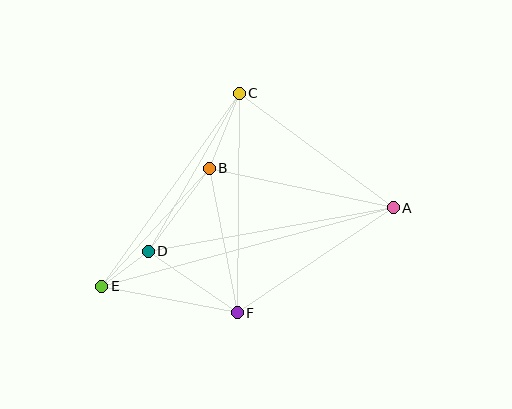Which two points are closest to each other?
Points D and E are closest to each other.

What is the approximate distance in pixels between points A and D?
The distance between A and D is approximately 249 pixels.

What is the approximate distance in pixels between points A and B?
The distance between A and B is approximately 188 pixels.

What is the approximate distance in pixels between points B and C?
The distance between B and C is approximately 80 pixels.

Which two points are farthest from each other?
Points A and E are farthest from each other.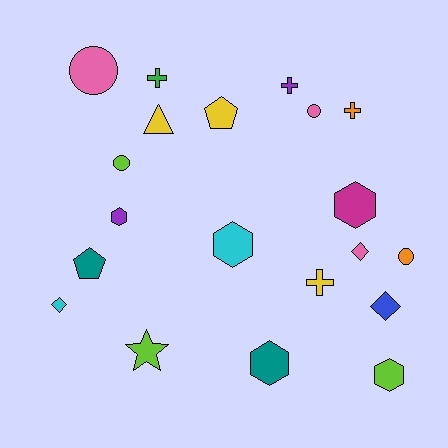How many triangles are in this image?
There is 1 triangle.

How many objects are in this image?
There are 20 objects.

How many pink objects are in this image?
There are 3 pink objects.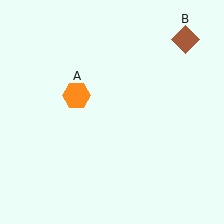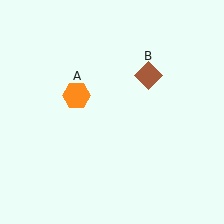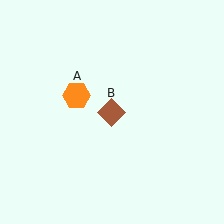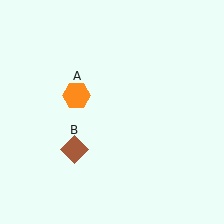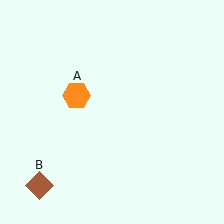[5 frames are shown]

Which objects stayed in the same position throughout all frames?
Orange hexagon (object A) remained stationary.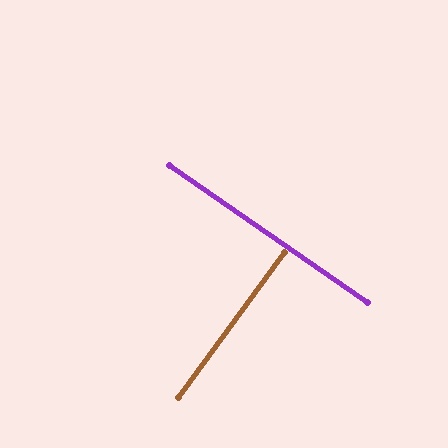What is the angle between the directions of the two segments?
Approximately 88 degrees.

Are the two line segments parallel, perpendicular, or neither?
Perpendicular — they meet at approximately 88°.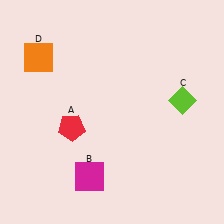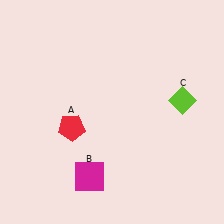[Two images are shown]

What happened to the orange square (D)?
The orange square (D) was removed in Image 2. It was in the top-left area of Image 1.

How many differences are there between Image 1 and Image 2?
There is 1 difference between the two images.